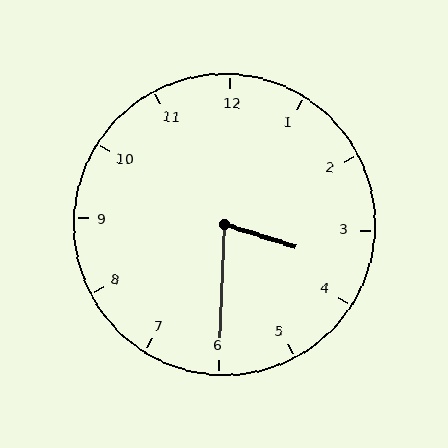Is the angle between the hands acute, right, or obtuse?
It is acute.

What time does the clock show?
3:30.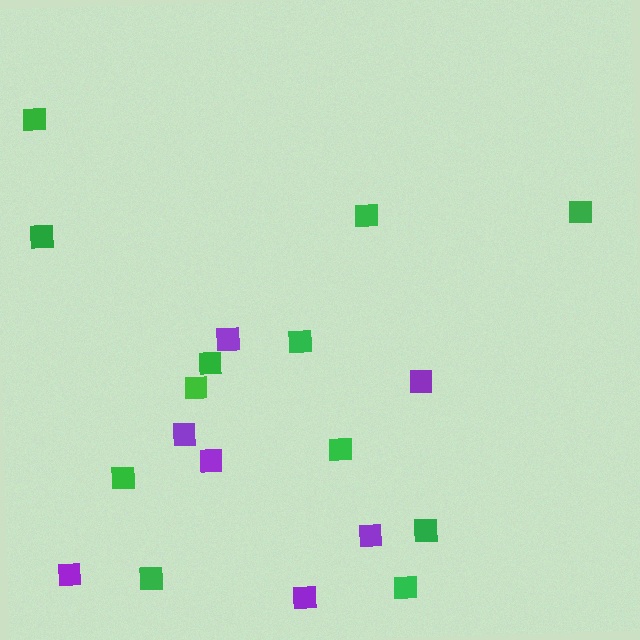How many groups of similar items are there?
There are 2 groups: one group of green squares (12) and one group of purple squares (7).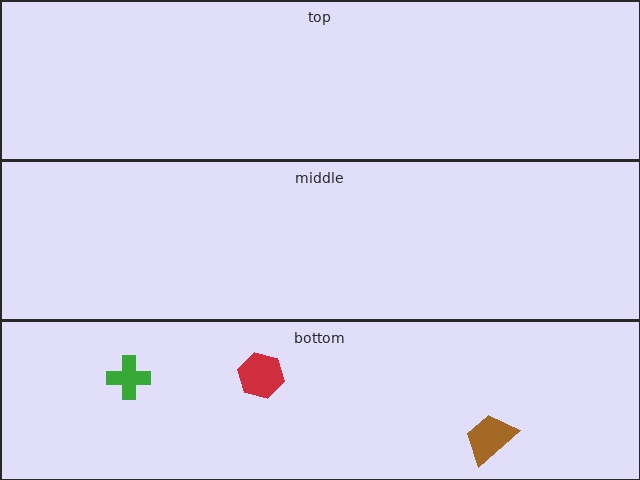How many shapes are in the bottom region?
3.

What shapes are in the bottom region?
The green cross, the red hexagon, the brown trapezoid.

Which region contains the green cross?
The bottom region.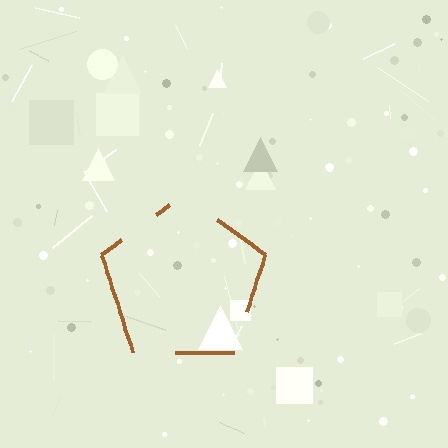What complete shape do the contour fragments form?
The contour fragments form a pentagon.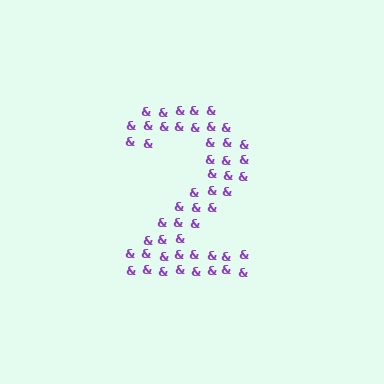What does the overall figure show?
The overall figure shows the digit 2.